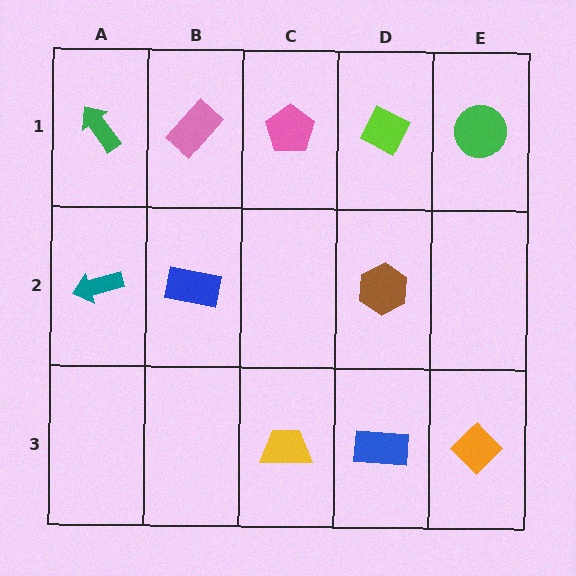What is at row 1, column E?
A green circle.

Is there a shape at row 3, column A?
No, that cell is empty.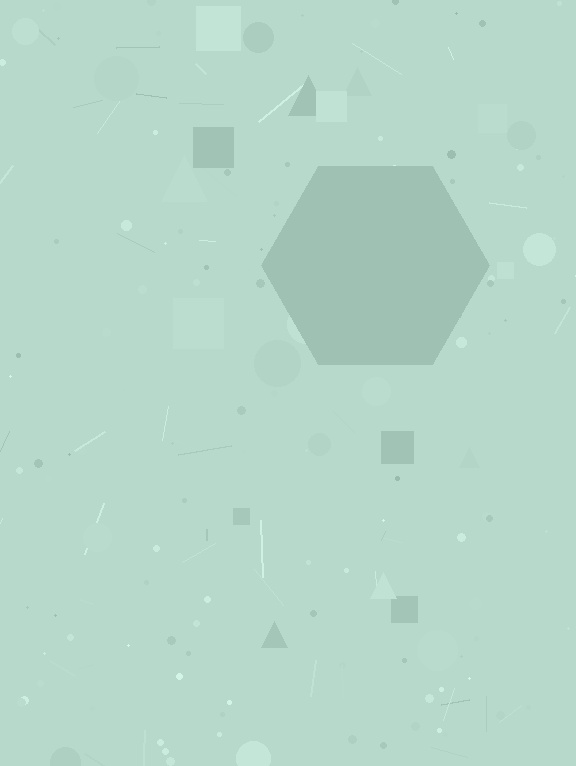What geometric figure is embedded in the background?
A hexagon is embedded in the background.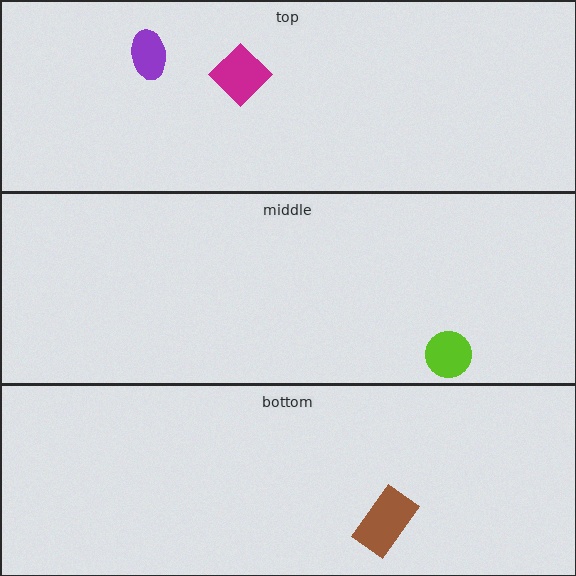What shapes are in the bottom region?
The brown rectangle.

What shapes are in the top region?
The purple ellipse, the magenta diamond.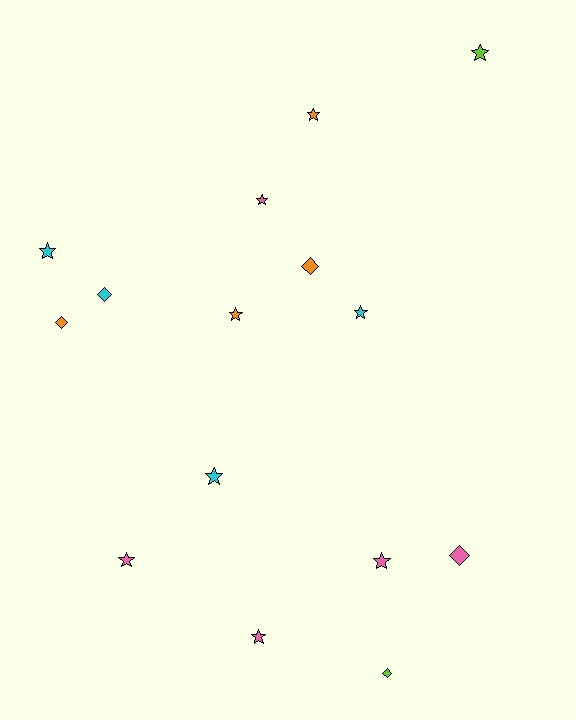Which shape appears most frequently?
Star, with 10 objects.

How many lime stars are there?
There is 1 lime star.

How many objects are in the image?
There are 15 objects.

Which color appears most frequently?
Pink, with 5 objects.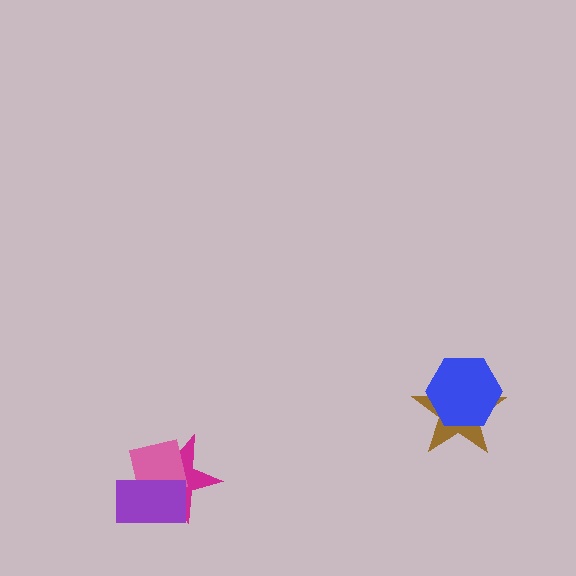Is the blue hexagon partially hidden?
No, no other shape covers it.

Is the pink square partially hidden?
Yes, it is partially covered by another shape.